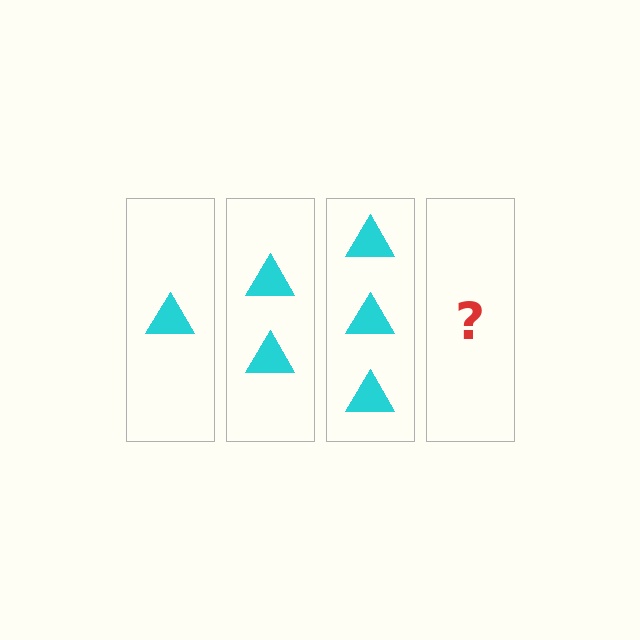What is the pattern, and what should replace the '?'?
The pattern is that each step adds one more triangle. The '?' should be 4 triangles.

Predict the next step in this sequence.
The next step is 4 triangles.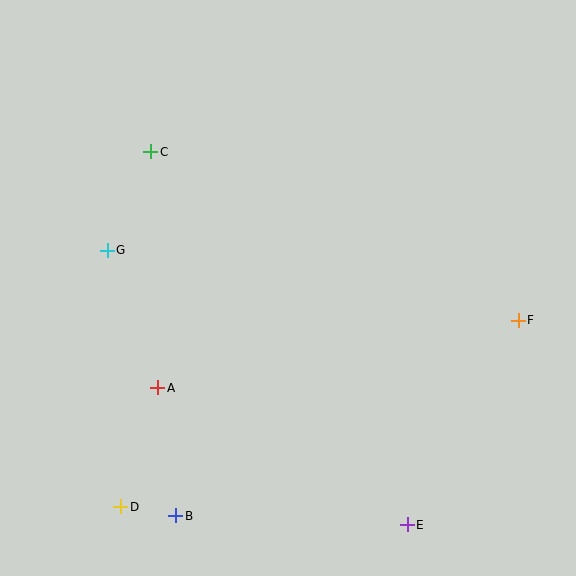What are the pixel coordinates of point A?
Point A is at (158, 388).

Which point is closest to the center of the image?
Point A at (158, 388) is closest to the center.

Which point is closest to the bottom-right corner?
Point E is closest to the bottom-right corner.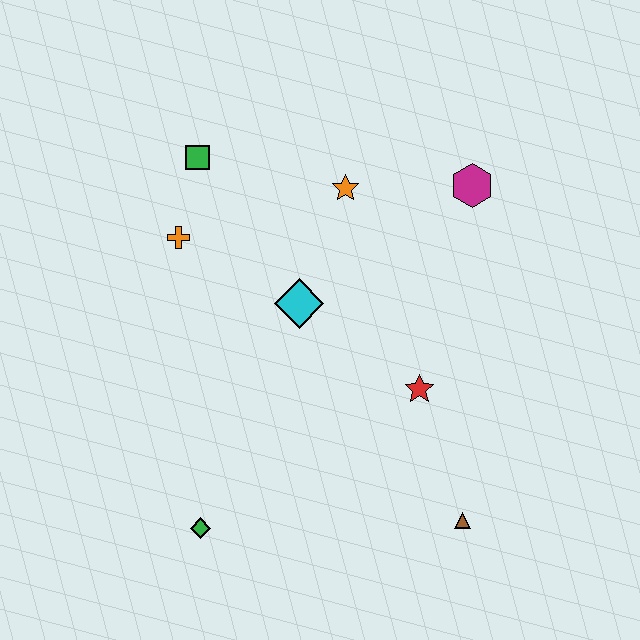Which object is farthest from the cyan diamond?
The brown triangle is farthest from the cyan diamond.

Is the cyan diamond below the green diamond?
No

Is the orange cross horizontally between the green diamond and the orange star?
No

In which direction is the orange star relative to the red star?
The orange star is above the red star.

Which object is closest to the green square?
The orange cross is closest to the green square.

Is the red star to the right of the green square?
Yes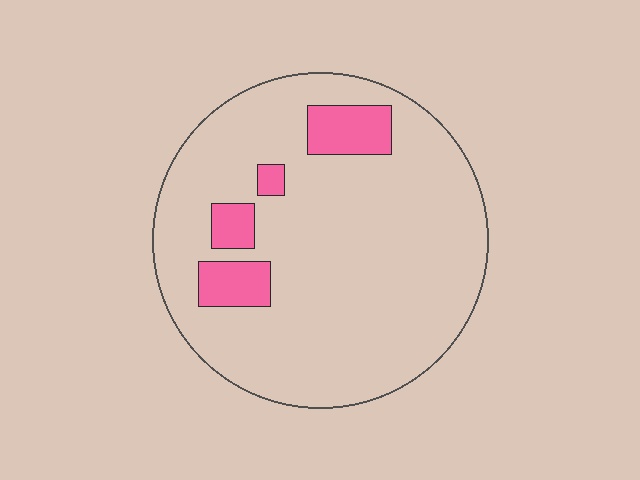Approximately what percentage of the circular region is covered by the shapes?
Approximately 10%.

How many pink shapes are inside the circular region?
4.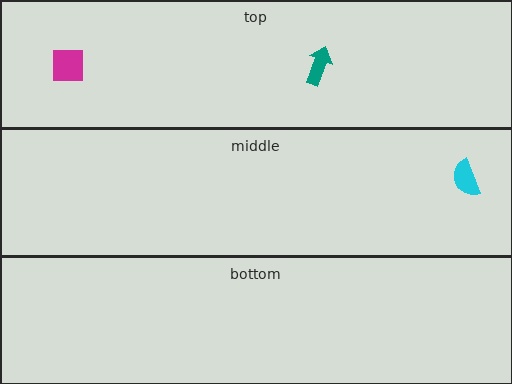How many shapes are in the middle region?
1.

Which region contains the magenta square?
The top region.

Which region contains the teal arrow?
The top region.